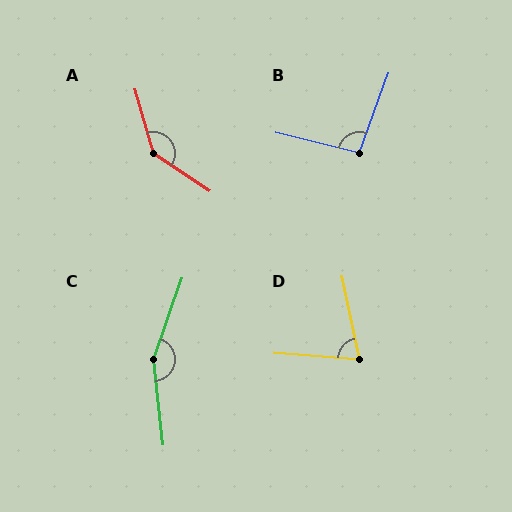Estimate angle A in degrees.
Approximately 140 degrees.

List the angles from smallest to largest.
D (74°), B (96°), A (140°), C (154°).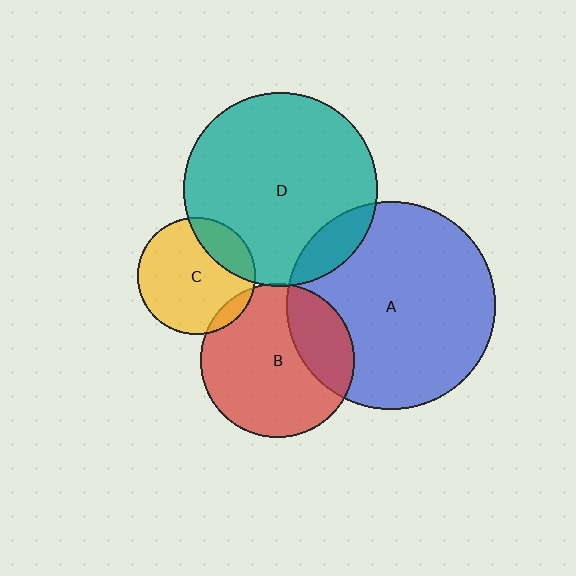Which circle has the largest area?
Circle A (blue).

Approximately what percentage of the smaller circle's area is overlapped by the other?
Approximately 25%.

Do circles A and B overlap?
Yes.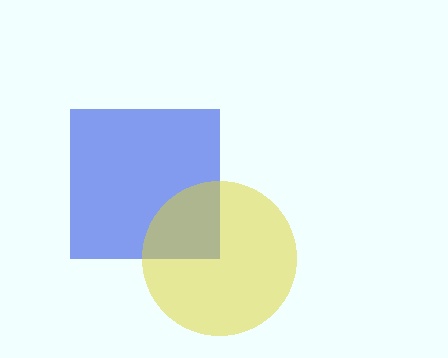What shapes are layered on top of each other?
The layered shapes are: a blue square, a yellow circle.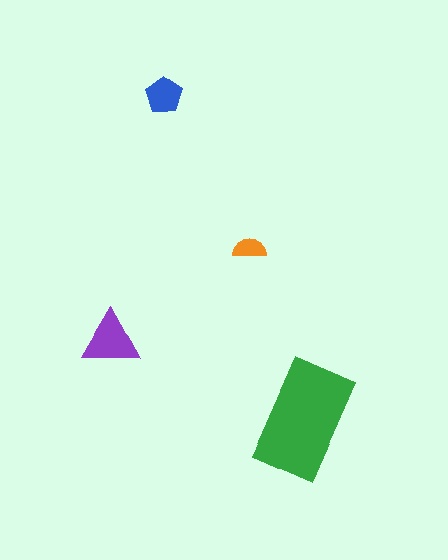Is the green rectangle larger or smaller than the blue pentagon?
Larger.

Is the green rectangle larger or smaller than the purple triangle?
Larger.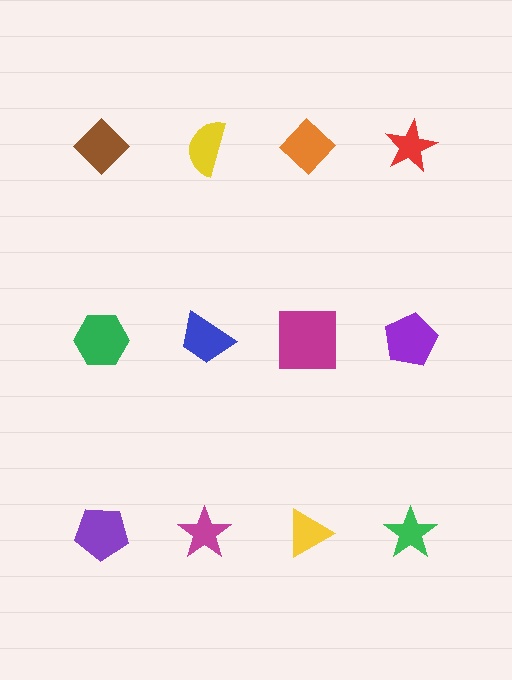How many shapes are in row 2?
4 shapes.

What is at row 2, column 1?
A green hexagon.